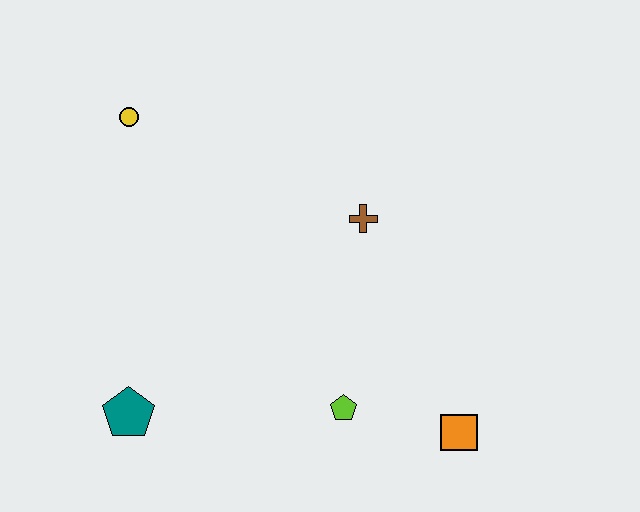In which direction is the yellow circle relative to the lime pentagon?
The yellow circle is above the lime pentagon.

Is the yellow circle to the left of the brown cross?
Yes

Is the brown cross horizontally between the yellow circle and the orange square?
Yes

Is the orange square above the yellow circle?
No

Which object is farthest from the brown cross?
The teal pentagon is farthest from the brown cross.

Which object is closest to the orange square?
The lime pentagon is closest to the orange square.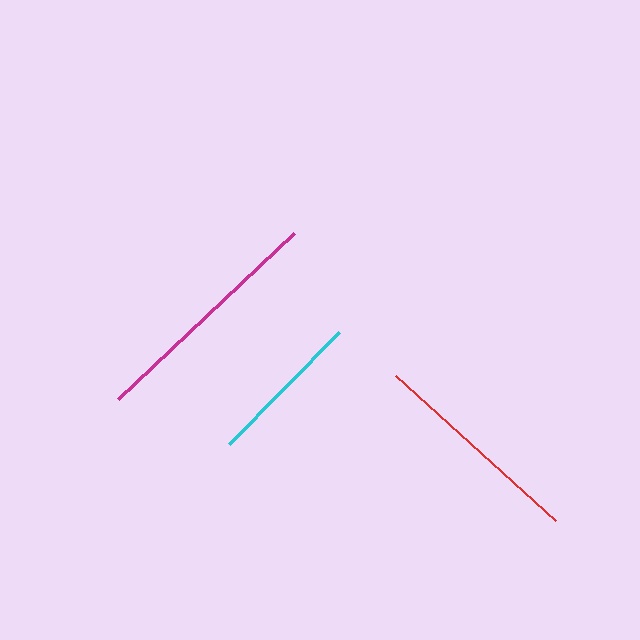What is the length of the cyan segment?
The cyan segment is approximately 157 pixels long.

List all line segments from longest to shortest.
From longest to shortest: magenta, red, cyan.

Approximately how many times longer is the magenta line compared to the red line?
The magenta line is approximately 1.1 times the length of the red line.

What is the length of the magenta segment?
The magenta segment is approximately 242 pixels long.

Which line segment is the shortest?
The cyan line is the shortest at approximately 157 pixels.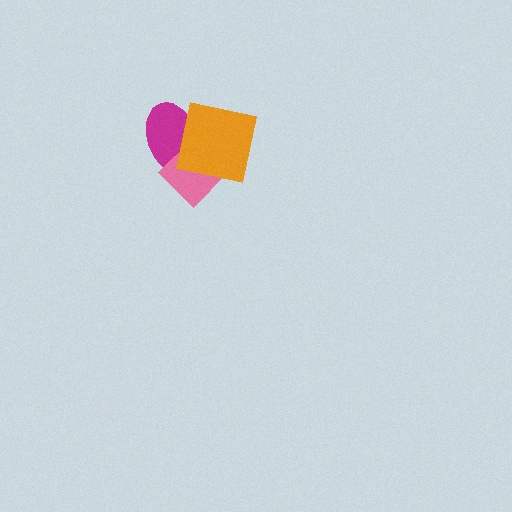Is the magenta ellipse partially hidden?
Yes, it is partially covered by another shape.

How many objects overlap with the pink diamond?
2 objects overlap with the pink diamond.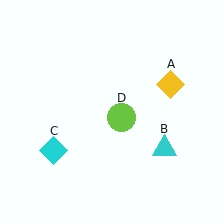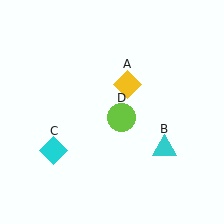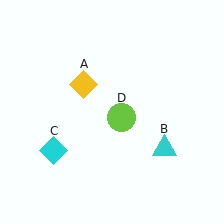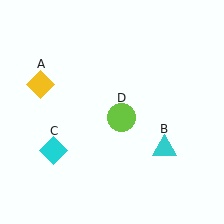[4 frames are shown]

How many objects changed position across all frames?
1 object changed position: yellow diamond (object A).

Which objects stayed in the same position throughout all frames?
Cyan triangle (object B) and cyan diamond (object C) and lime circle (object D) remained stationary.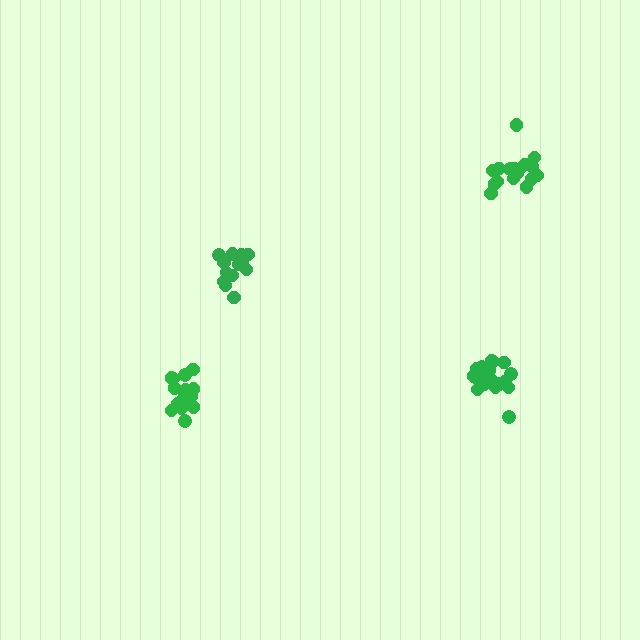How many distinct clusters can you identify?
There are 4 distinct clusters.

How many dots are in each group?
Group 1: 15 dots, Group 2: 20 dots, Group 3: 17 dots, Group 4: 16 dots (68 total).